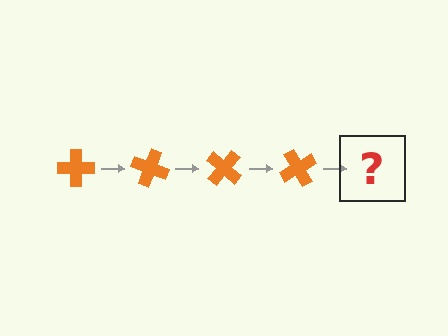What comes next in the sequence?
The next element should be an orange cross rotated 80 degrees.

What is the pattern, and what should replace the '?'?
The pattern is that the cross rotates 20 degrees each step. The '?' should be an orange cross rotated 80 degrees.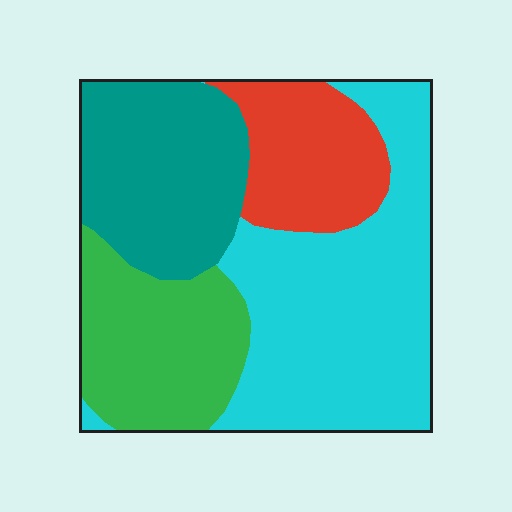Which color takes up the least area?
Red, at roughly 15%.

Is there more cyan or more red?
Cyan.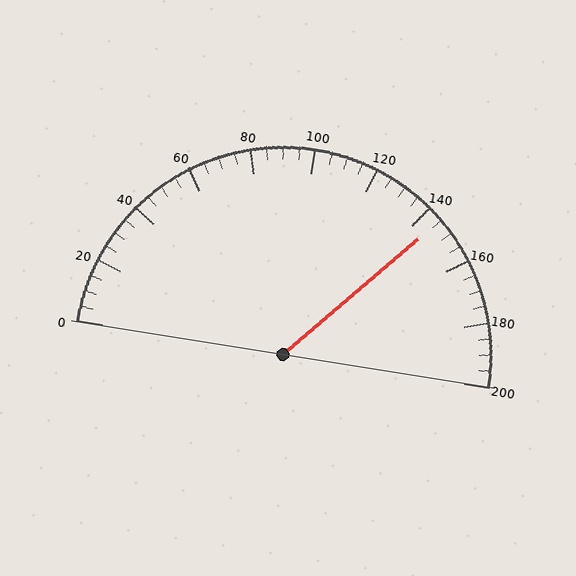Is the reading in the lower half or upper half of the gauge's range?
The reading is in the upper half of the range (0 to 200).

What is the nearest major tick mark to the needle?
The nearest major tick mark is 140.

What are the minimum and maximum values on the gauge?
The gauge ranges from 0 to 200.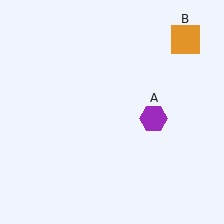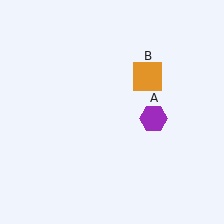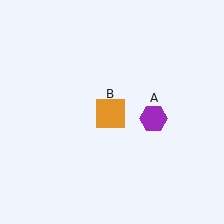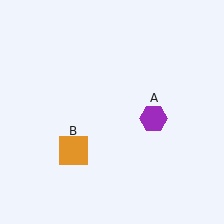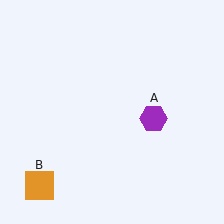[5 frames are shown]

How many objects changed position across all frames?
1 object changed position: orange square (object B).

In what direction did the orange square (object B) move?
The orange square (object B) moved down and to the left.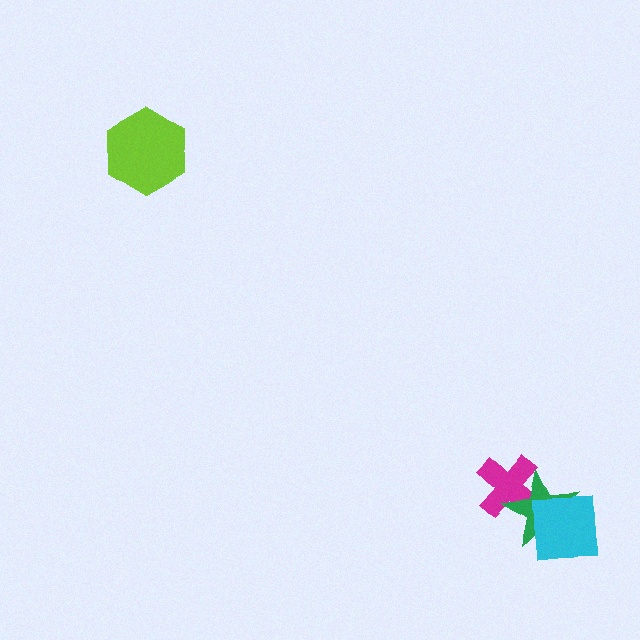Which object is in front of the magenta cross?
The green star is in front of the magenta cross.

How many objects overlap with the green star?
2 objects overlap with the green star.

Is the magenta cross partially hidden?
Yes, it is partially covered by another shape.